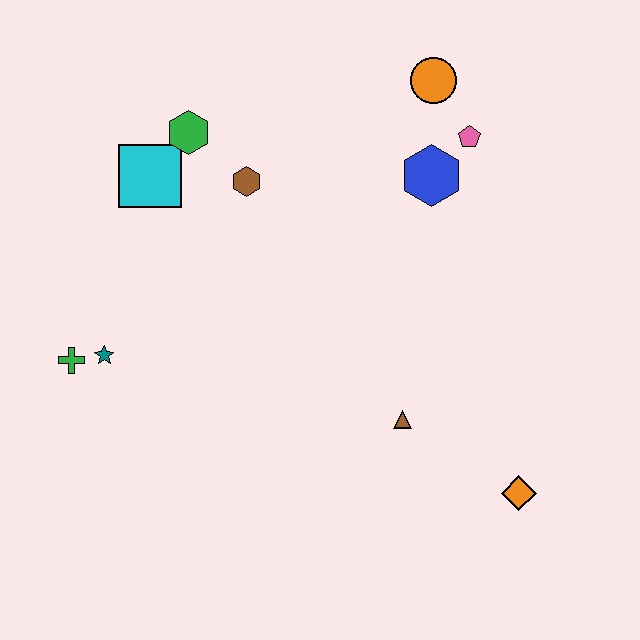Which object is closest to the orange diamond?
The brown triangle is closest to the orange diamond.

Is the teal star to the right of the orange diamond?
No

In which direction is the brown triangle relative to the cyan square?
The brown triangle is to the right of the cyan square.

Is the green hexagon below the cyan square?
No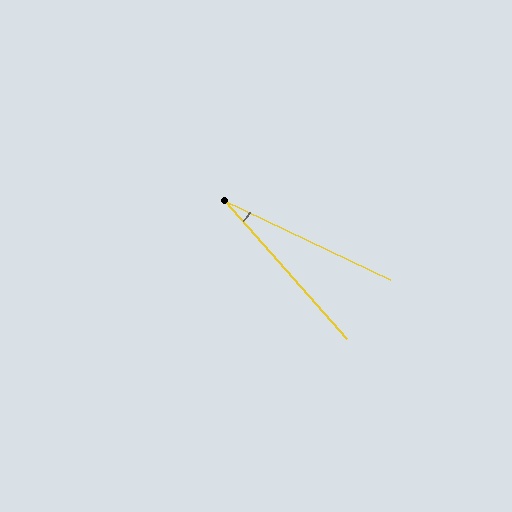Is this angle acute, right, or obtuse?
It is acute.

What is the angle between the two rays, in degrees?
Approximately 23 degrees.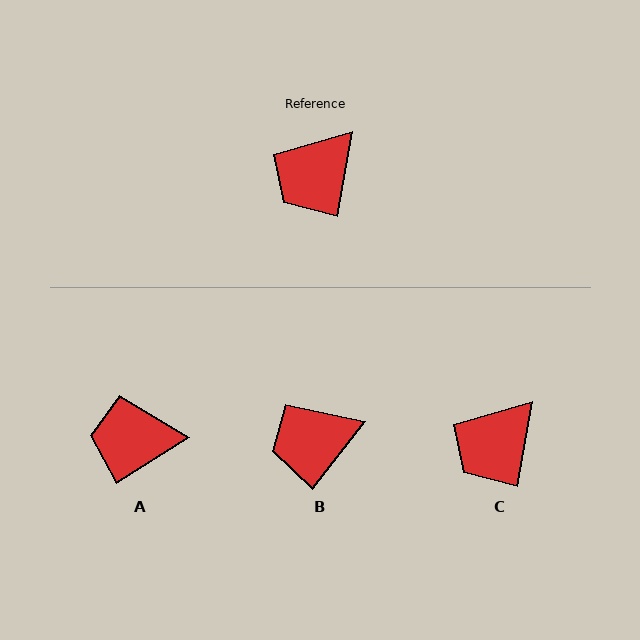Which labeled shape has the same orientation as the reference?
C.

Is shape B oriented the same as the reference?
No, it is off by about 28 degrees.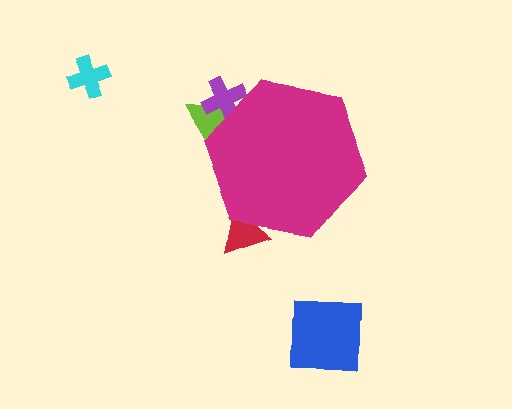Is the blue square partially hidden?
No, the blue square is fully visible.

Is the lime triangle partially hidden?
Yes, the lime triangle is partially hidden behind the magenta hexagon.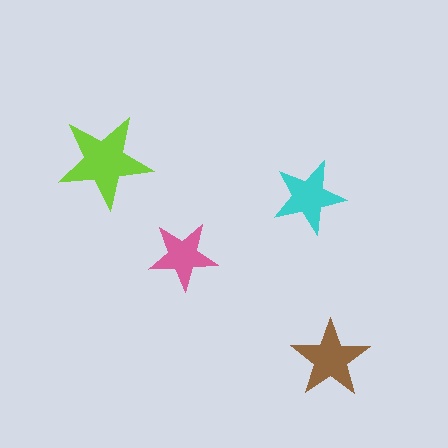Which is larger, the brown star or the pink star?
The brown one.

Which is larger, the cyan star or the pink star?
The cyan one.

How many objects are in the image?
There are 4 objects in the image.